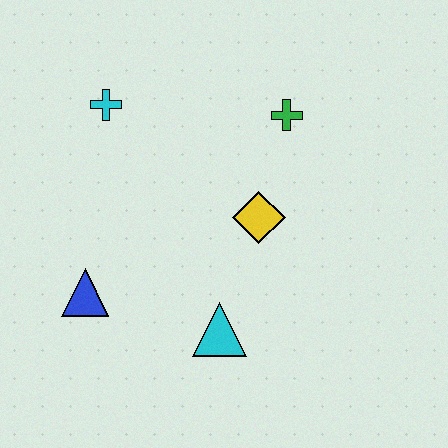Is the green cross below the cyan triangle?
No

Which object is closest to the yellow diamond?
The green cross is closest to the yellow diamond.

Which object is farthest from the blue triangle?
The green cross is farthest from the blue triangle.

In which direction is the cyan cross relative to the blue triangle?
The cyan cross is above the blue triangle.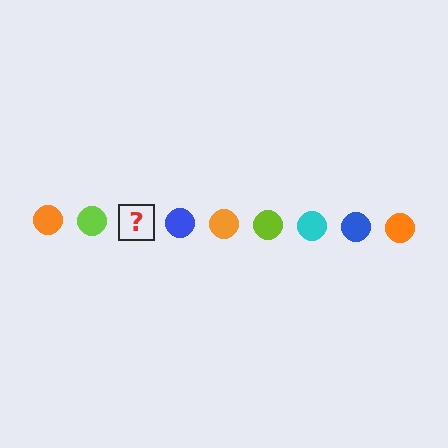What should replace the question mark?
The question mark should be replaced with a cyan circle.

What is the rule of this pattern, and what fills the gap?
The rule is that the pattern cycles through orange, lime, cyan, blue circles. The gap should be filled with a cyan circle.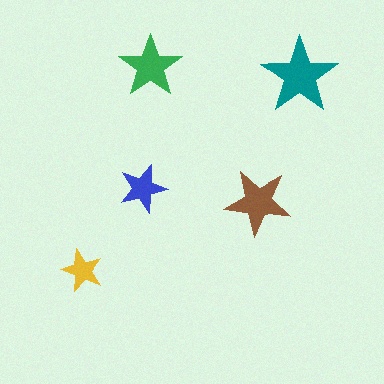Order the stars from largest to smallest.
the teal one, the brown one, the green one, the blue one, the yellow one.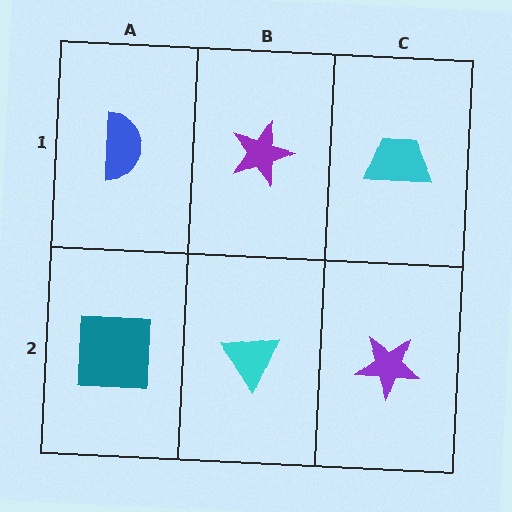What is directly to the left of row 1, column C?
A purple star.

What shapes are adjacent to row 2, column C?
A cyan trapezoid (row 1, column C), a cyan triangle (row 2, column B).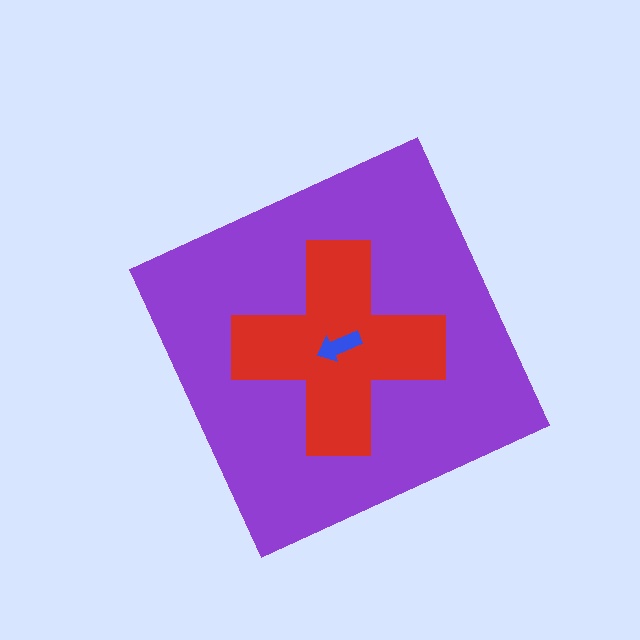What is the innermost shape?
The blue arrow.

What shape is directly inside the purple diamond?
The red cross.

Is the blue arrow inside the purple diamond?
Yes.